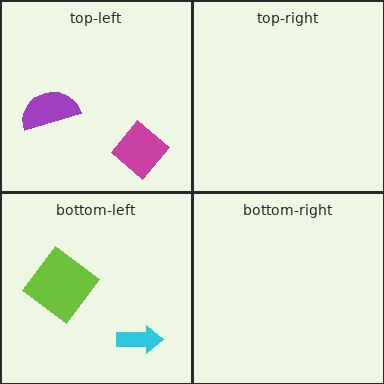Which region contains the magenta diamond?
The top-left region.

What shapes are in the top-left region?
The magenta diamond, the purple semicircle.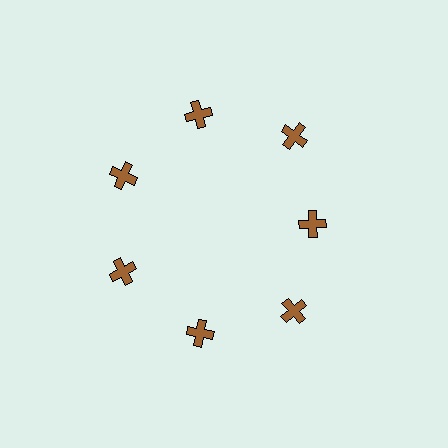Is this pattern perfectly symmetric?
No. The 7 brown crosses are arranged in a ring, but one element near the 3 o'clock position is pulled inward toward the center, breaking the 7-fold rotational symmetry.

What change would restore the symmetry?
The symmetry would be restored by moving it outward, back onto the ring so that all 7 crosses sit at equal angles and equal distance from the center.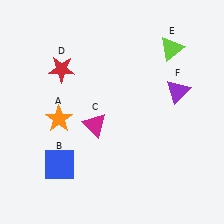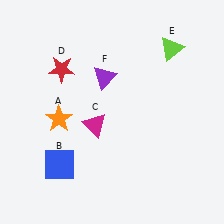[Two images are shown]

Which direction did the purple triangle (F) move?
The purple triangle (F) moved left.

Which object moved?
The purple triangle (F) moved left.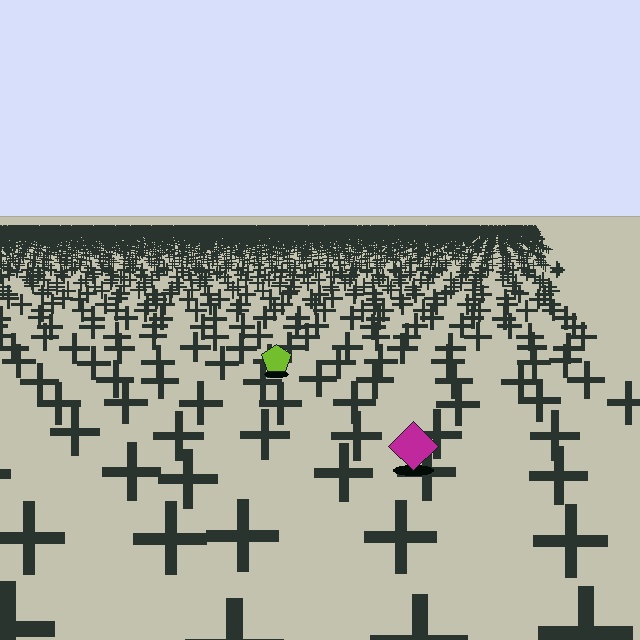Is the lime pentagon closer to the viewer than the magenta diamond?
No. The magenta diamond is closer — you can tell from the texture gradient: the ground texture is coarser near it.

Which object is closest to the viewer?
The magenta diamond is closest. The texture marks near it are larger and more spread out.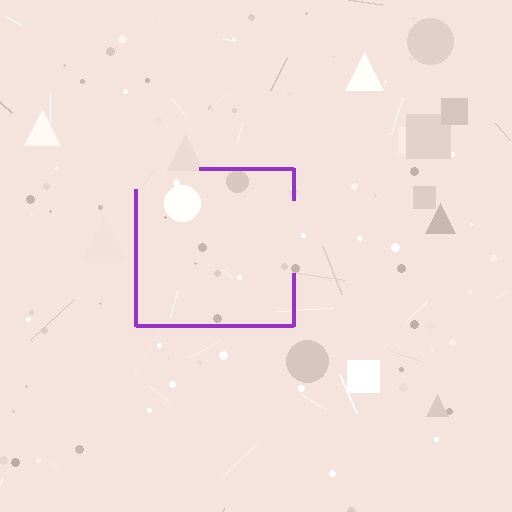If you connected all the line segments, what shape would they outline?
They would outline a square.